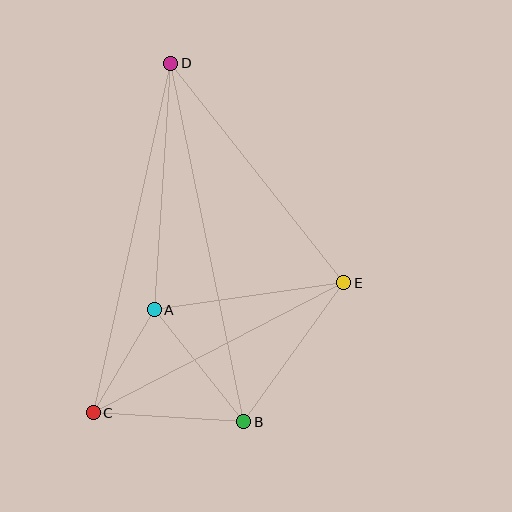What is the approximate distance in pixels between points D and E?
The distance between D and E is approximately 280 pixels.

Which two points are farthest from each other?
Points B and D are farthest from each other.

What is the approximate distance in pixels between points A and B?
The distance between A and B is approximately 143 pixels.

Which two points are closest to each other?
Points A and C are closest to each other.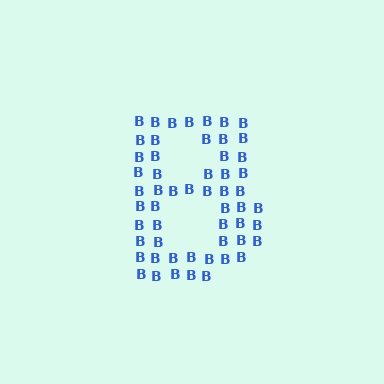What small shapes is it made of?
It is made of small letter B's.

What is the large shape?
The large shape is the letter B.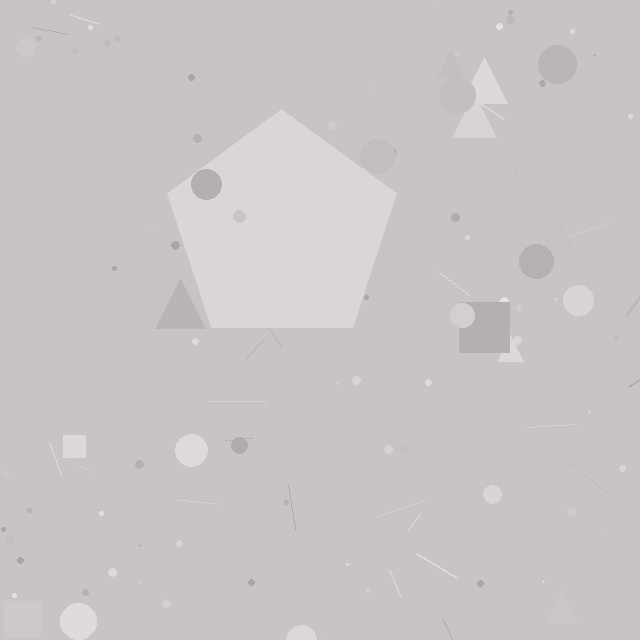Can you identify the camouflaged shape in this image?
The camouflaged shape is a pentagon.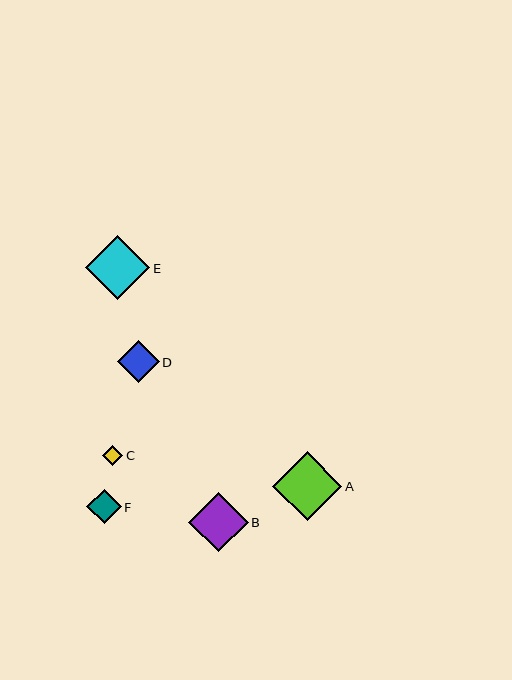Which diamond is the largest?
Diamond A is the largest with a size of approximately 69 pixels.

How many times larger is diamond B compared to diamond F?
Diamond B is approximately 1.7 times the size of diamond F.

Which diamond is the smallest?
Diamond C is the smallest with a size of approximately 21 pixels.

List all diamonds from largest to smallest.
From largest to smallest: A, E, B, D, F, C.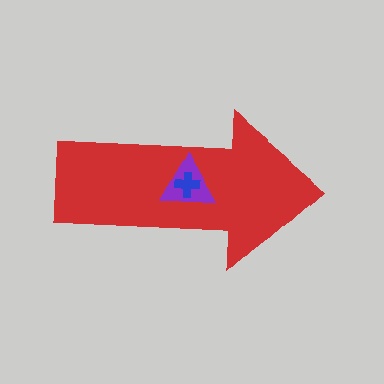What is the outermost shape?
The red arrow.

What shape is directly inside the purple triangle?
The blue cross.